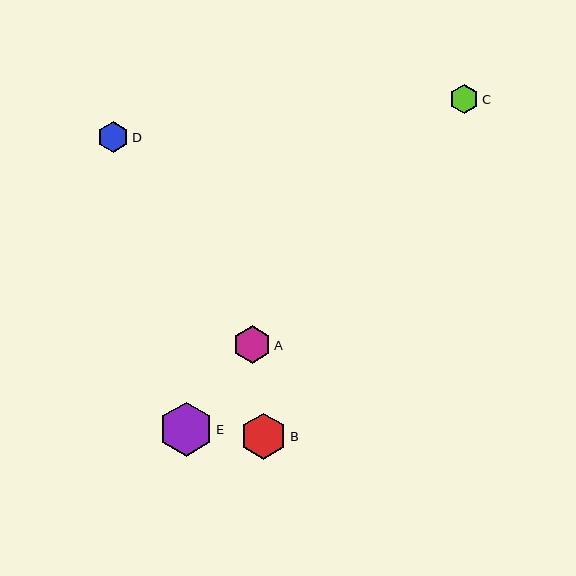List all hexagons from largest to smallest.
From largest to smallest: E, B, A, D, C.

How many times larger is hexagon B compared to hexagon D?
Hexagon B is approximately 1.5 times the size of hexagon D.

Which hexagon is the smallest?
Hexagon C is the smallest with a size of approximately 29 pixels.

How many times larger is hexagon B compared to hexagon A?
Hexagon B is approximately 1.2 times the size of hexagon A.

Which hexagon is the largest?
Hexagon E is the largest with a size of approximately 54 pixels.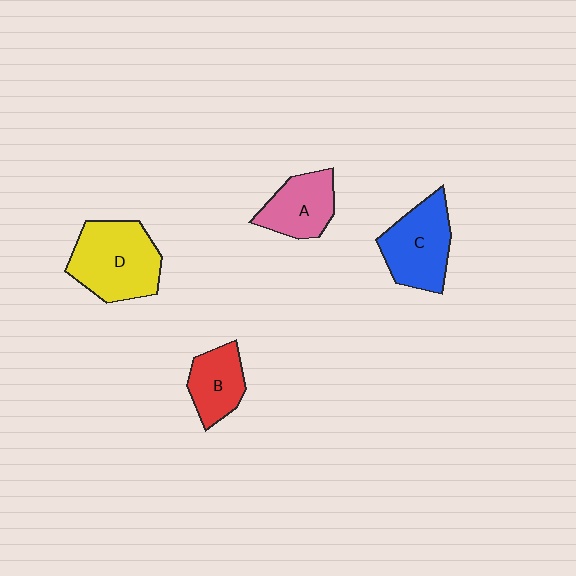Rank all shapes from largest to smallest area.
From largest to smallest: D (yellow), C (blue), A (pink), B (red).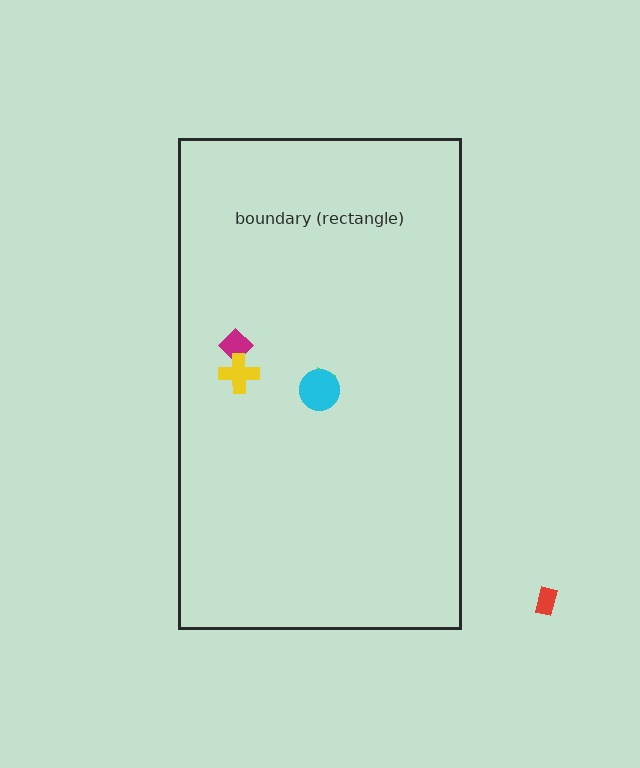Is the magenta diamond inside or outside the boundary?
Inside.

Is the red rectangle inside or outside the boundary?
Outside.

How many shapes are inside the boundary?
4 inside, 1 outside.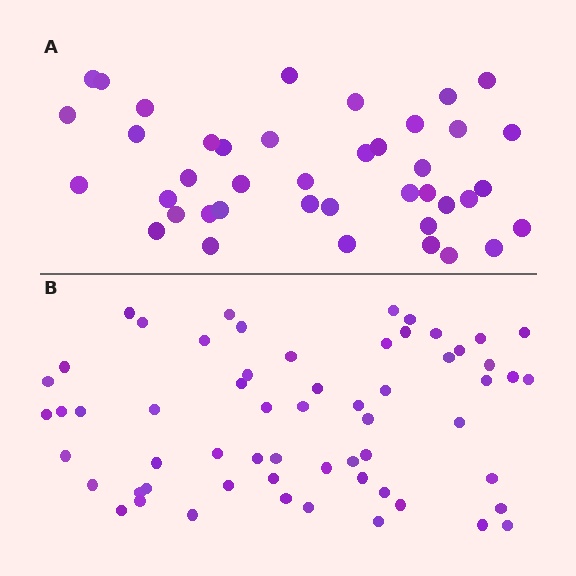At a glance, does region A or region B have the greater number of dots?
Region B (the bottom region) has more dots.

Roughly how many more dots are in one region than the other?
Region B has approximately 20 more dots than region A.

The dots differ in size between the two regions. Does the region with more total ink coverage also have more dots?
No. Region A has more total ink coverage because its dots are larger, but region B actually contains more individual dots. Total area can be misleading — the number of items is what matters here.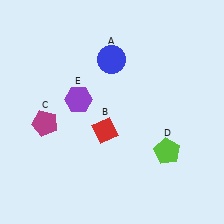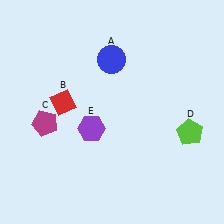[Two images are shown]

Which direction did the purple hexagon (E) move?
The purple hexagon (E) moved down.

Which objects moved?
The objects that moved are: the red diamond (B), the lime pentagon (D), the purple hexagon (E).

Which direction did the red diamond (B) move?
The red diamond (B) moved left.